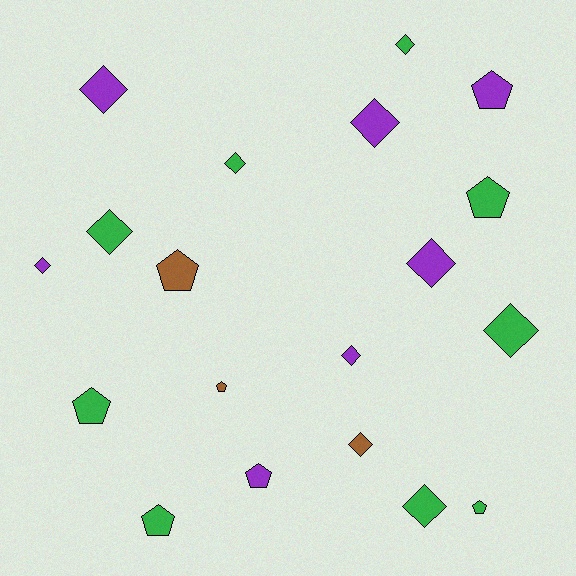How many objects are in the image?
There are 19 objects.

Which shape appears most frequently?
Diamond, with 11 objects.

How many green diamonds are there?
There are 5 green diamonds.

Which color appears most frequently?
Green, with 9 objects.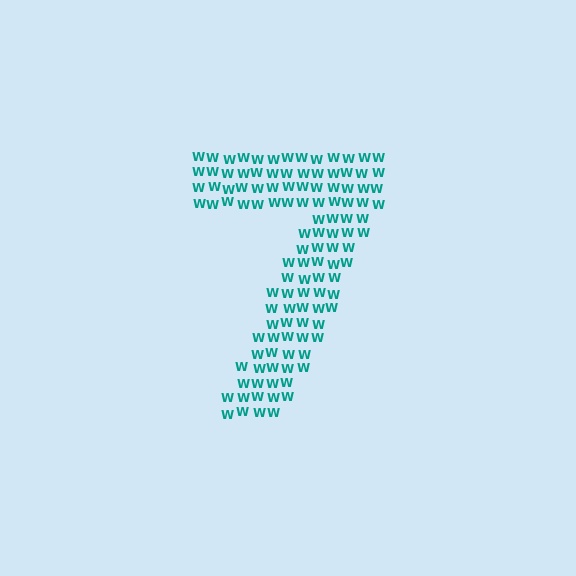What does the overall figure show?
The overall figure shows the digit 7.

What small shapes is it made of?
It is made of small letter W's.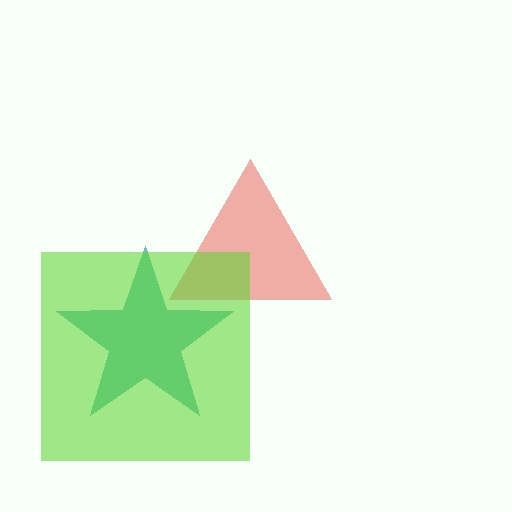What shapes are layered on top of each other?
The layered shapes are: a teal star, a red triangle, a lime square.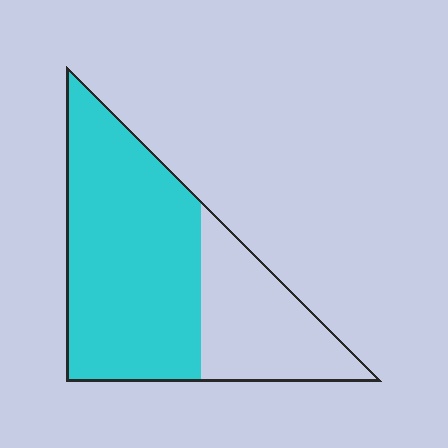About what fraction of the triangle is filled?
About two thirds (2/3).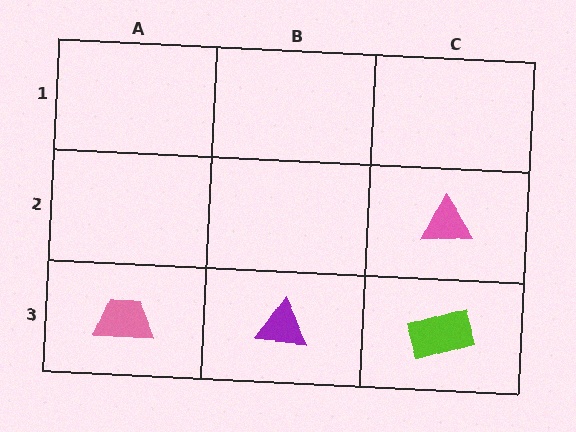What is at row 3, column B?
A purple triangle.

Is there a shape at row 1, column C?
No, that cell is empty.